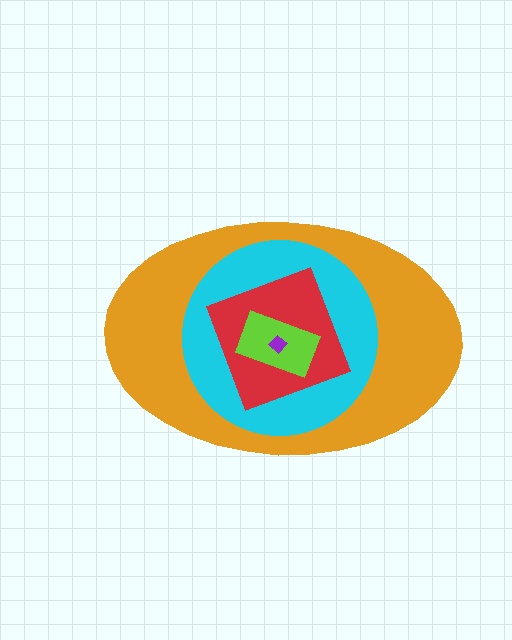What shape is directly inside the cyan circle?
The red square.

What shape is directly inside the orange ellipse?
The cyan circle.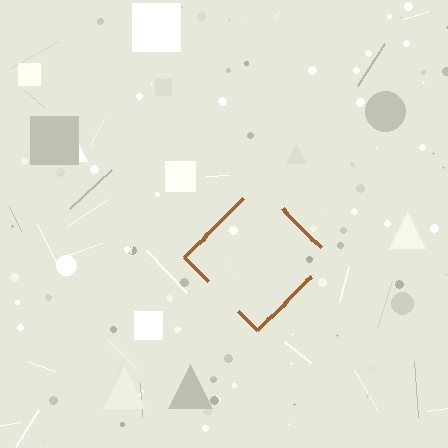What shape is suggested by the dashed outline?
The dashed outline suggests a diamond.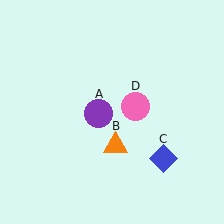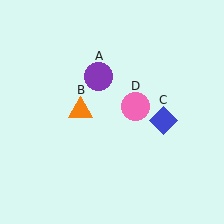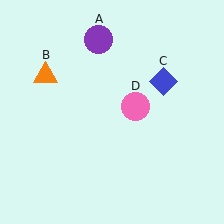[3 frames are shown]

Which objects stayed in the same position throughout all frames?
Pink circle (object D) remained stationary.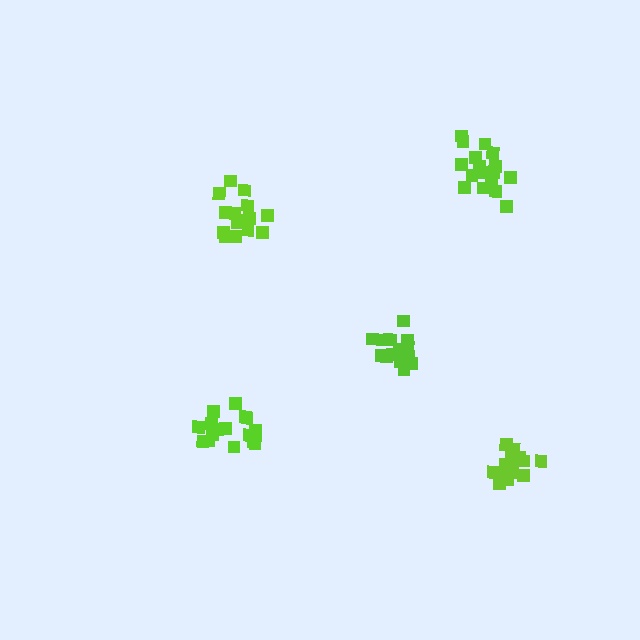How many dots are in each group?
Group 1: 17 dots, Group 2: 16 dots, Group 3: 16 dots, Group 4: 17 dots, Group 5: 15 dots (81 total).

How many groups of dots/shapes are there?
There are 5 groups.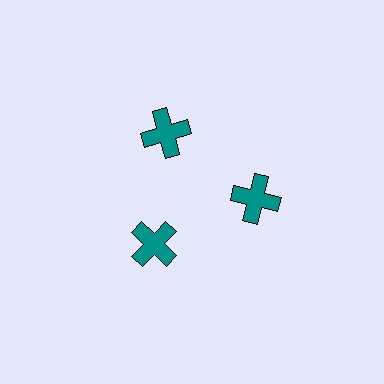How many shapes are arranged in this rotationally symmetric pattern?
There are 3 shapes, arranged in 3 groups of 1.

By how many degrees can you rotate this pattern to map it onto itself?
The pattern maps onto itself every 120 degrees of rotation.